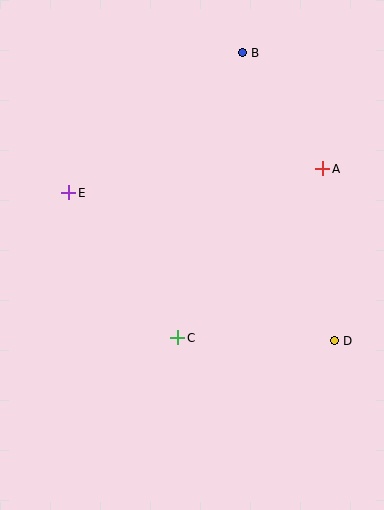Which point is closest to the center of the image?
Point C at (178, 338) is closest to the center.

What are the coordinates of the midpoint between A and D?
The midpoint between A and D is at (328, 255).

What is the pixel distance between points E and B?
The distance between E and B is 223 pixels.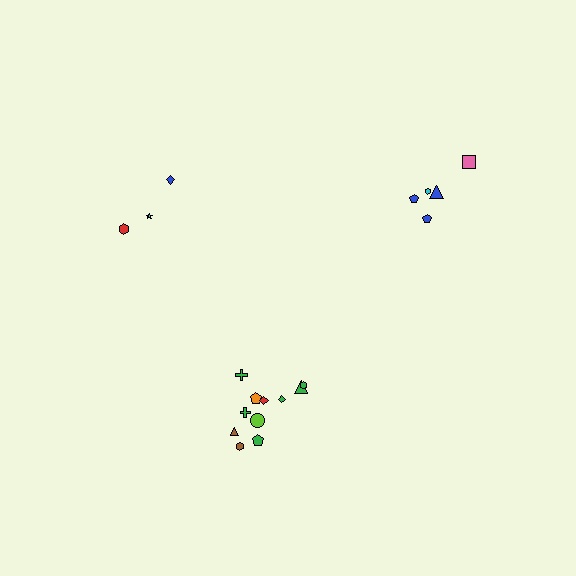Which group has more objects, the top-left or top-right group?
The top-right group.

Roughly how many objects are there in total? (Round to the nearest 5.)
Roughly 20 objects in total.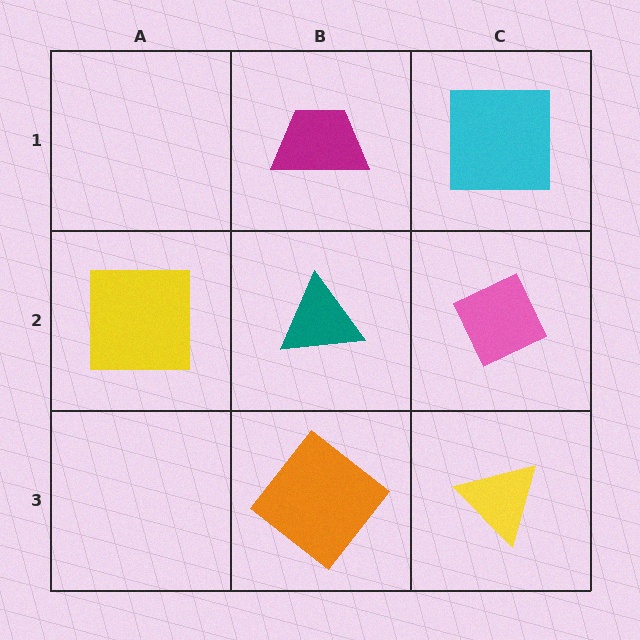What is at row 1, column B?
A magenta trapezoid.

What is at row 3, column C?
A yellow triangle.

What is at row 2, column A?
A yellow square.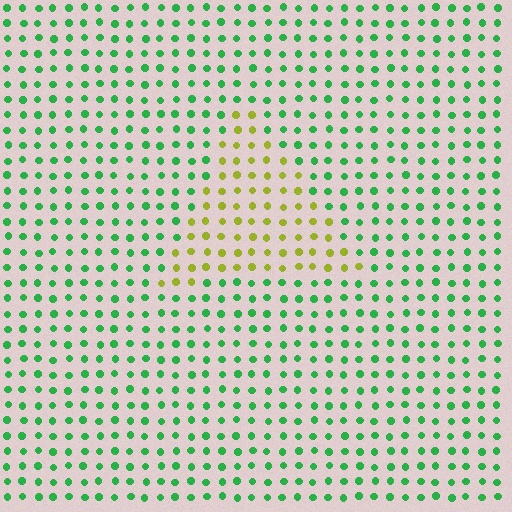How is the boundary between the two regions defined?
The boundary is defined purely by a slight shift in hue (about 62 degrees). Spacing, size, and orientation are identical on both sides.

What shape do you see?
I see a triangle.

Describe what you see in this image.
The image is filled with small green elements in a uniform arrangement. A triangle-shaped region is visible where the elements are tinted to a slightly different hue, forming a subtle color boundary.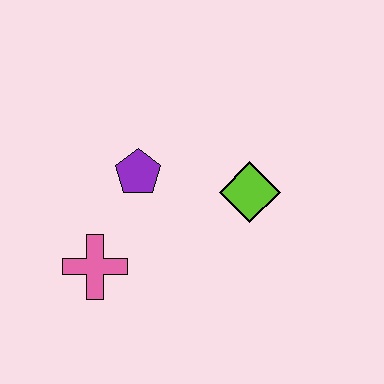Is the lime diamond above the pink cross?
Yes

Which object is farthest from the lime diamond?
The pink cross is farthest from the lime diamond.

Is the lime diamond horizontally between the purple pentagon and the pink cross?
No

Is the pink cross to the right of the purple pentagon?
No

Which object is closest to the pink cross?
The purple pentagon is closest to the pink cross.